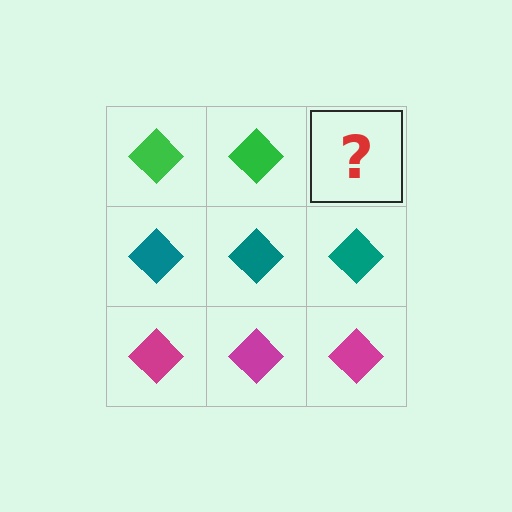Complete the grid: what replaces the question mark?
The question mark should be replaced with a green diamond.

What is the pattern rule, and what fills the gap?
The rule is that each row has a consistent color. The gap should be filled with a green diamond.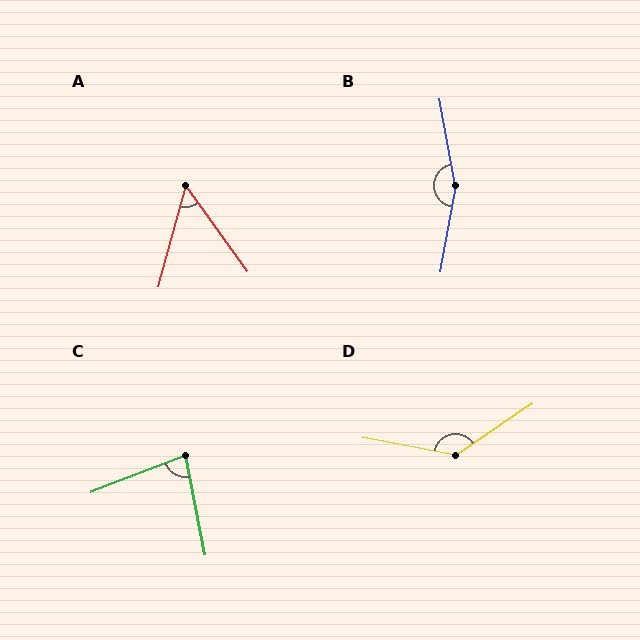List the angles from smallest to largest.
A (51°), C (80°), D (135°), B (160°).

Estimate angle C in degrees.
Approximately 80 degrees.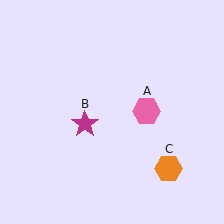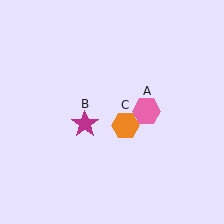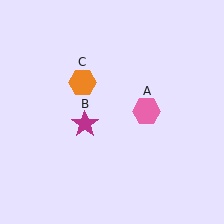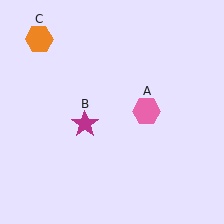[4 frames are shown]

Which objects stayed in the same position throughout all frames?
Pink hexagon (object A) and magenta star (object B) remained stationary.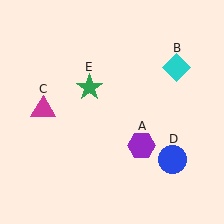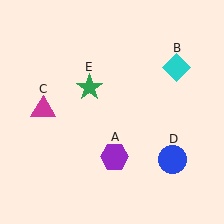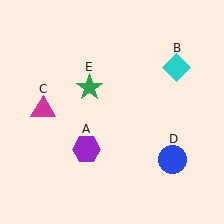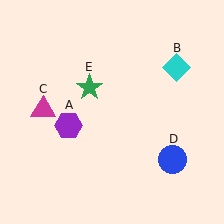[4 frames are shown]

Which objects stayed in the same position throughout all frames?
Cyan diamond (object B) and magenta triangle (object C) and blue circle (object D) and green star (object E) remained stationary.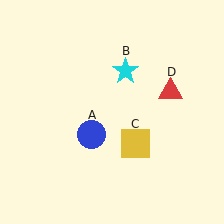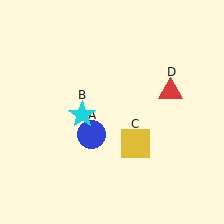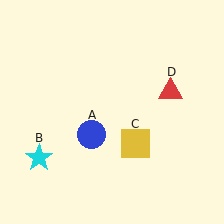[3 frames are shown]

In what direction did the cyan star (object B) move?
The cyan star (object B) moved down and to the left.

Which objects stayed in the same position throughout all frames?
Blue circle (object A) and yellow square (object C) and red triangle (object D) remained stationary.